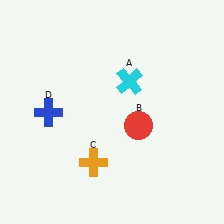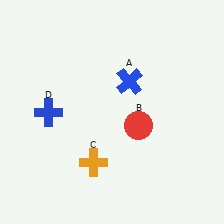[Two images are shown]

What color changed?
The cross (A) changed from cyan in Image 1 to blue in Image 2.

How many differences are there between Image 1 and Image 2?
There is 1 difference between the two images.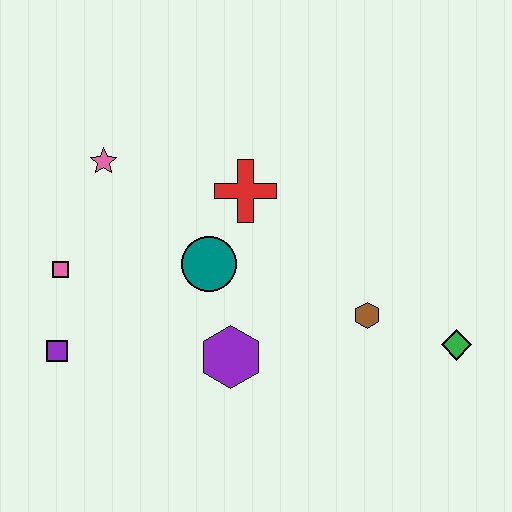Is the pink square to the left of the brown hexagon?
Yes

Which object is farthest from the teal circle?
The green diamond is farthest from the teal circle.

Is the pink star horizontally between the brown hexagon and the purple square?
Yes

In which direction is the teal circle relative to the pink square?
The teal circle is to the right of the pink square.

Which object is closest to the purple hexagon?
The teal circle is closest to the purple hexagon.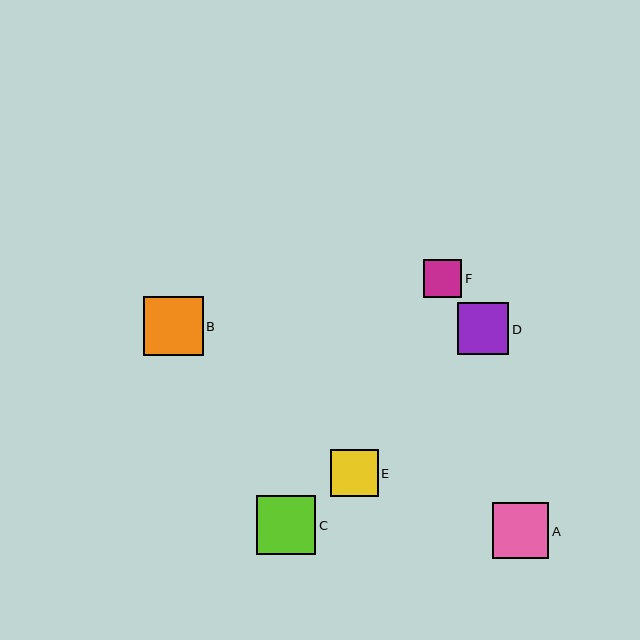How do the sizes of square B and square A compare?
Square B and square A are approximately the same size.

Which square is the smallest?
Square F is the smallest with a size of approximately 38 pixels.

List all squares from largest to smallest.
From largest to smallest: B, C, A, D, E, F.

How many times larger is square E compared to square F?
Square E is approximately 1.2 times the size of square F.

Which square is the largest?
Square B is the largest with a size of approximately 60 pixels.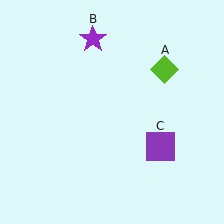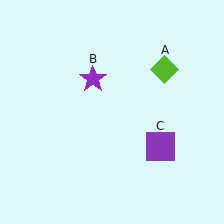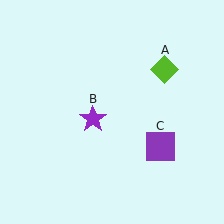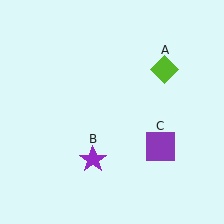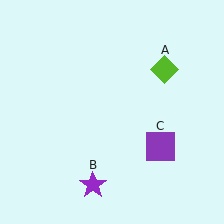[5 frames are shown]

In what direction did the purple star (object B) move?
The purple star (object B) moved down.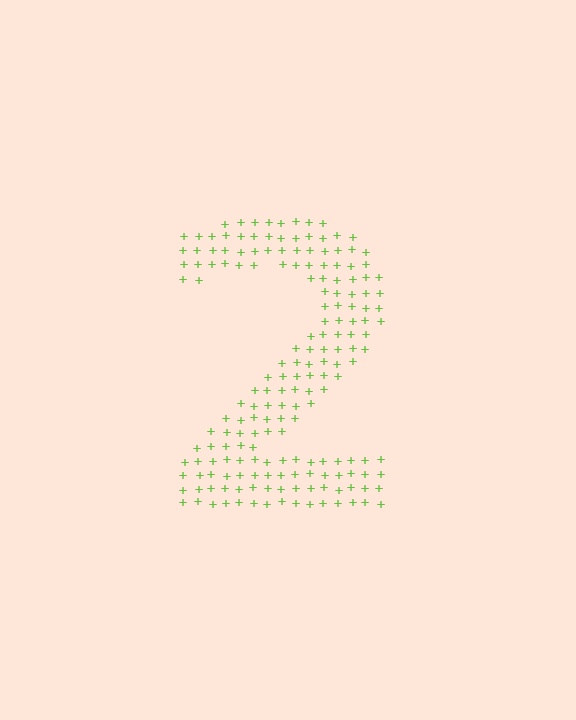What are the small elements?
The small elements are plus signs.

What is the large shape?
The large shape is the digit 2.